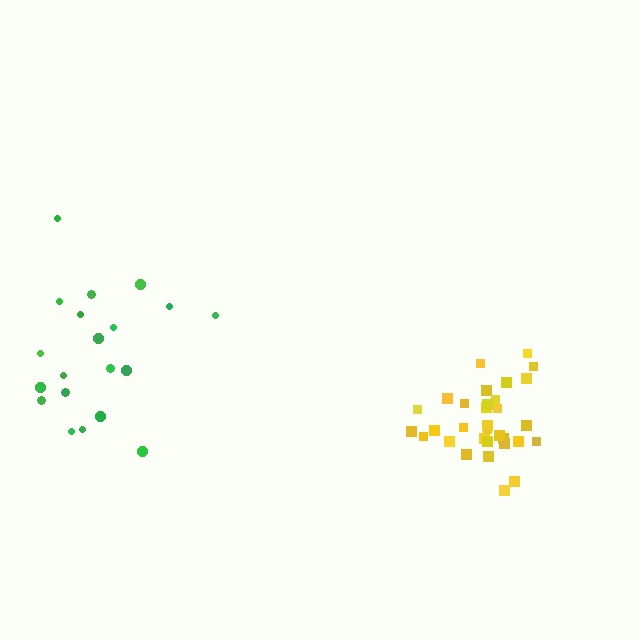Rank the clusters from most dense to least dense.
yellow, green.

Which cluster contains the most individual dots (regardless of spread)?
Yellow (32).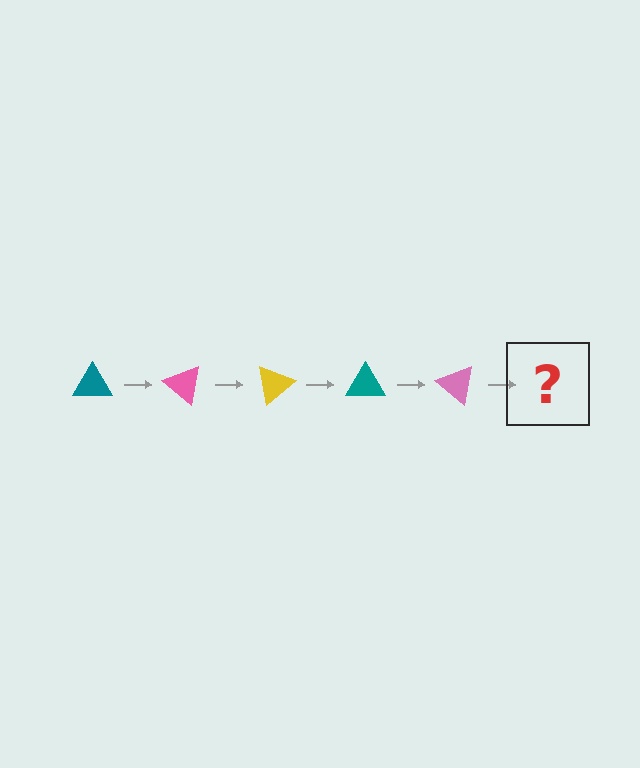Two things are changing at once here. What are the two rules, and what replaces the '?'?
The two rules are that it rotates 40 degrees each step and the color cycles through teal, pink, and yellow. The '?' should be a yellow triangle, rotated 200 degrees from the start.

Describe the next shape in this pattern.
It should be a yellow triangle, rotated 200 degrees from the start.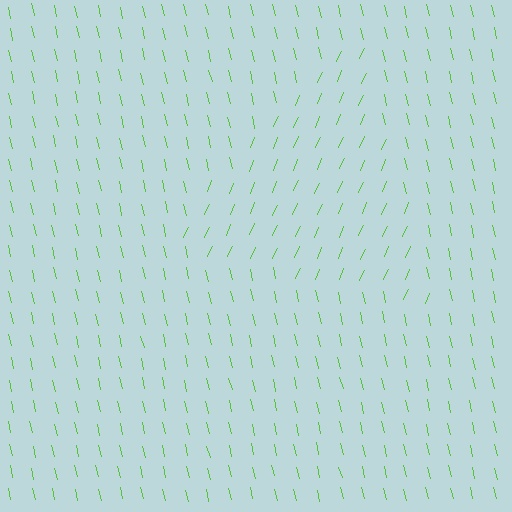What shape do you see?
I see a triangle.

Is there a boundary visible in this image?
Yes, there is a texture boundary formed by a change in line orientation.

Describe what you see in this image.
The image is filled with small lime line segments. A triangle region in the image has lines oriented differently from the surrounding lines, creating a visible texture boundary.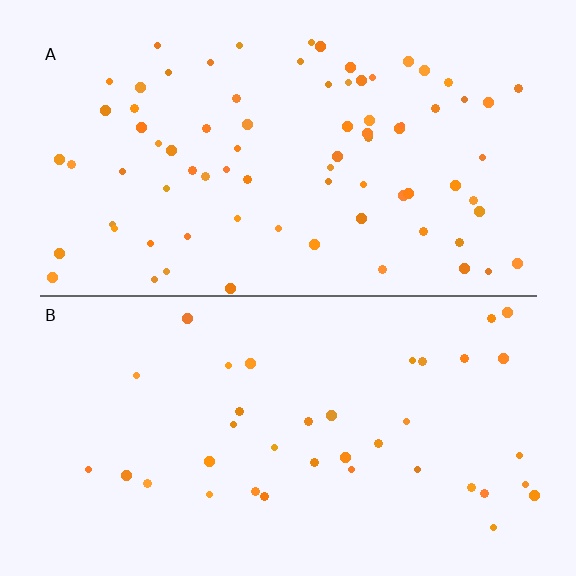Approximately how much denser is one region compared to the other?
Approximately 2.0× — region A over region B.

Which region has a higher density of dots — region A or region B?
A (the top).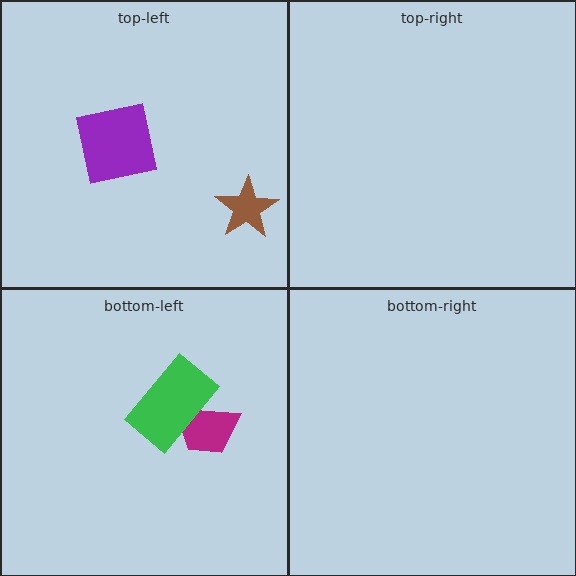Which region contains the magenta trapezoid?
The bottom-left region.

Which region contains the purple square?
The top-left region.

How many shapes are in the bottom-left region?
2.